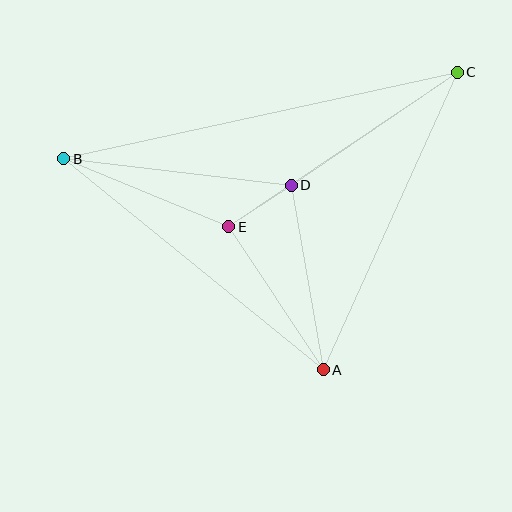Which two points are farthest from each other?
Points B and C are farthest from each other.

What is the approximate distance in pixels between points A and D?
The distance between A and D is approximately 187 pixels.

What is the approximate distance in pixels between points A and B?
The distance between A and B is approximately 335 pixels.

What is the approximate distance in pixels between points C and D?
The distance between C and D is approximately 201 pixels.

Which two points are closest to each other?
Points D and E are closest to each other.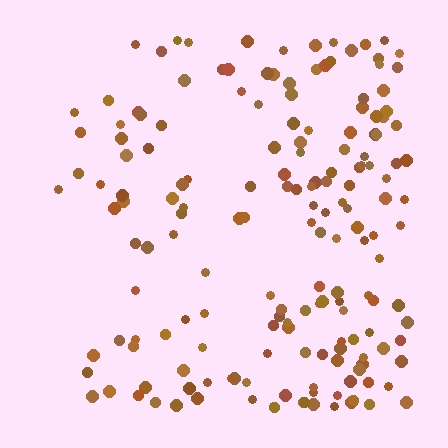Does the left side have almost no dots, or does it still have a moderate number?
Still a moderate number, just noticeably fewer than the right.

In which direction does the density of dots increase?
From left to right, with the right side densest.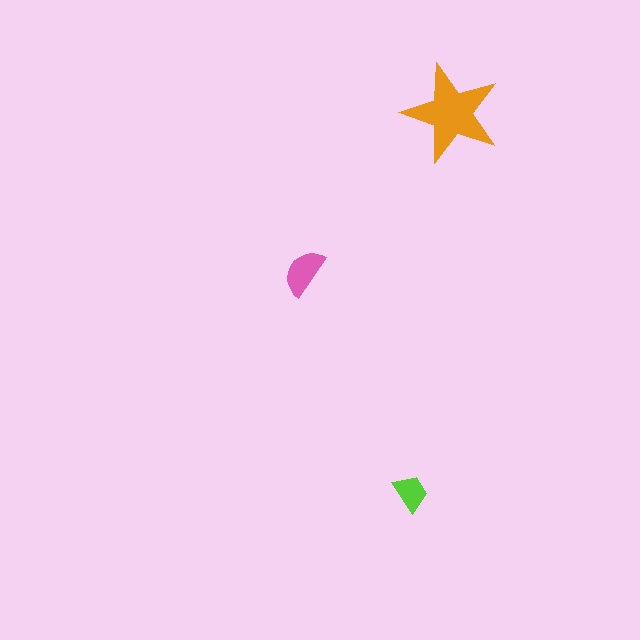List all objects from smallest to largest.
The lime trapezoid, the pink semicircle, the orange star.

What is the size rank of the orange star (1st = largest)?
1st.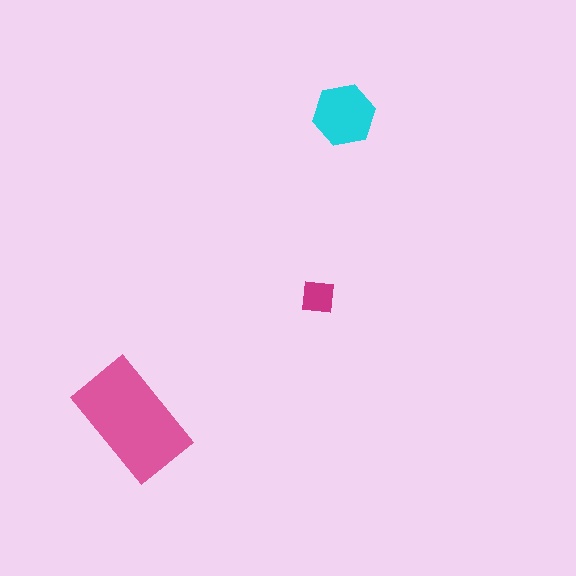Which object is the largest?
The pink rectangle.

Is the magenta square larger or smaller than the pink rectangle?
Smaller.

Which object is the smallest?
The magenta square.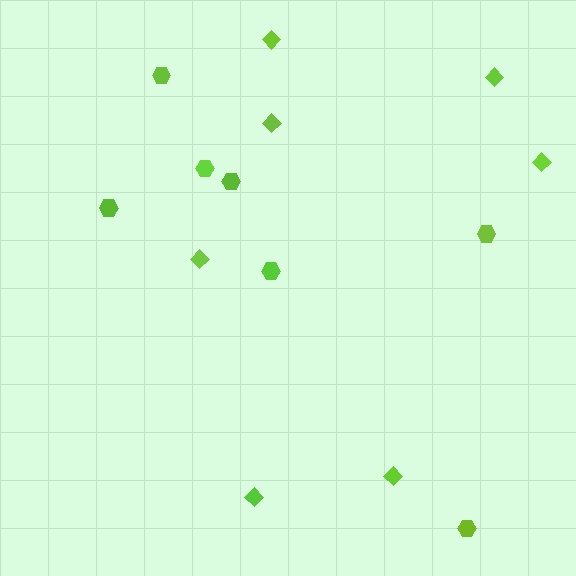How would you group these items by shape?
There are 2 groups: one group of diamonds (7) and one group of hexagons (7).